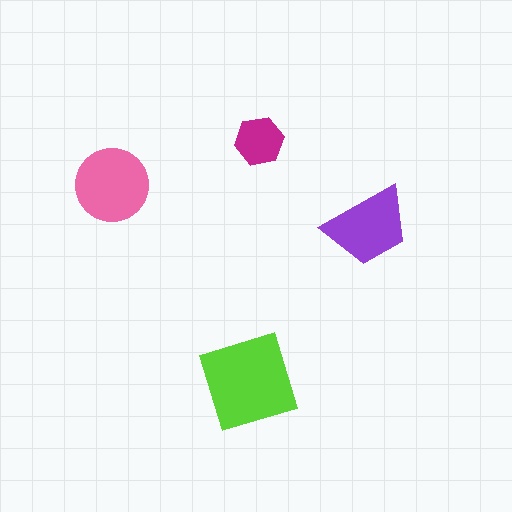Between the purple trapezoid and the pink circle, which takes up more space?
The pink circle.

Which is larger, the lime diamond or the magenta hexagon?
The lime diamond.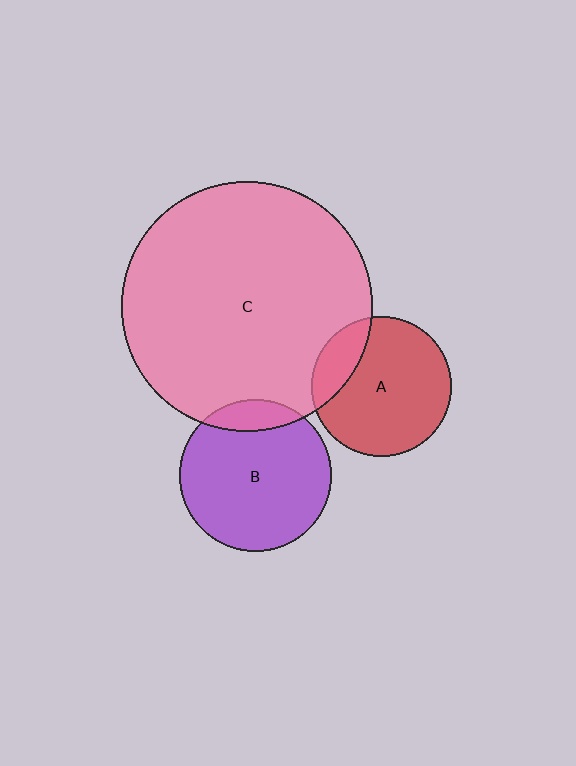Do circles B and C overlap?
Yes.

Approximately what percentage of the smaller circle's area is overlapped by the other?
Approximately 10%.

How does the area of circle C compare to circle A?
Approximately 3.2 times.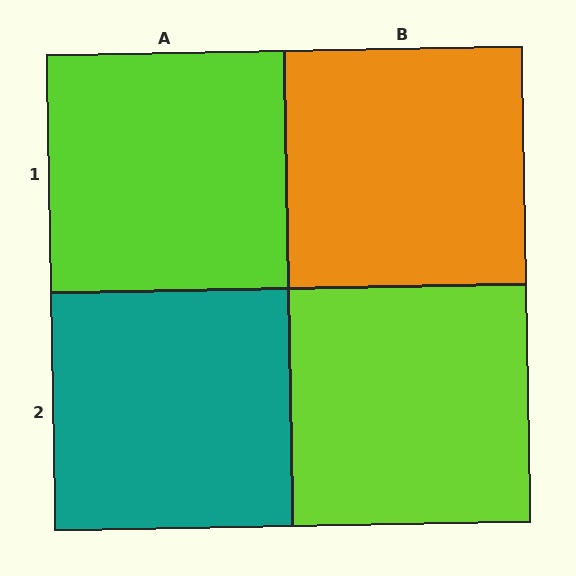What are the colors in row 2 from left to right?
Teal, lime.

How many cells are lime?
2 cells are lime.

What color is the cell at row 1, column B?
Orange.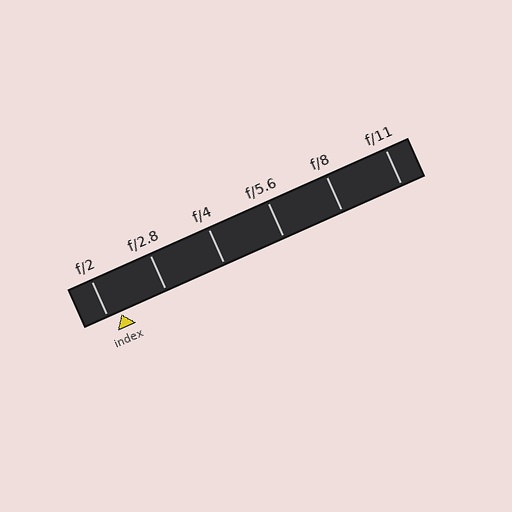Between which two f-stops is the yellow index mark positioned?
The index mark is between f/2 and f/2.8.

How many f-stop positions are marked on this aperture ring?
There are 6 f-stop positions marked.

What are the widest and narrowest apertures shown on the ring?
The widest aperture shown is f/2 and the narrowest is f/11.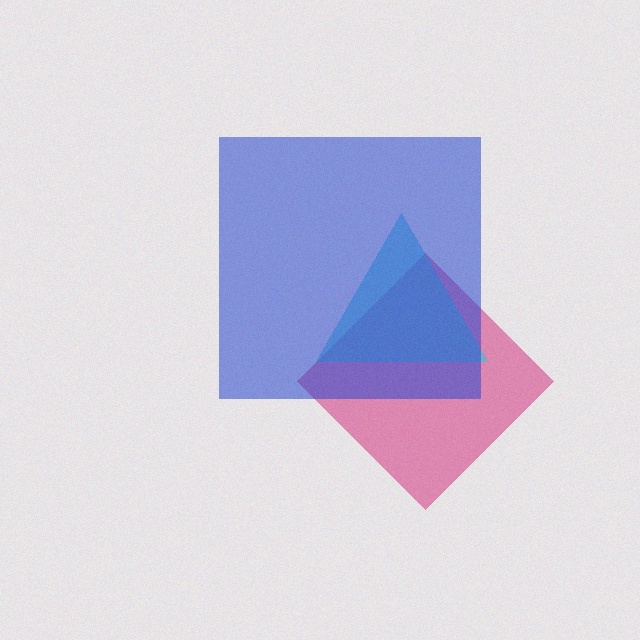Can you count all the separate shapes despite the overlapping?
Yes, there are 3 separate shapes.